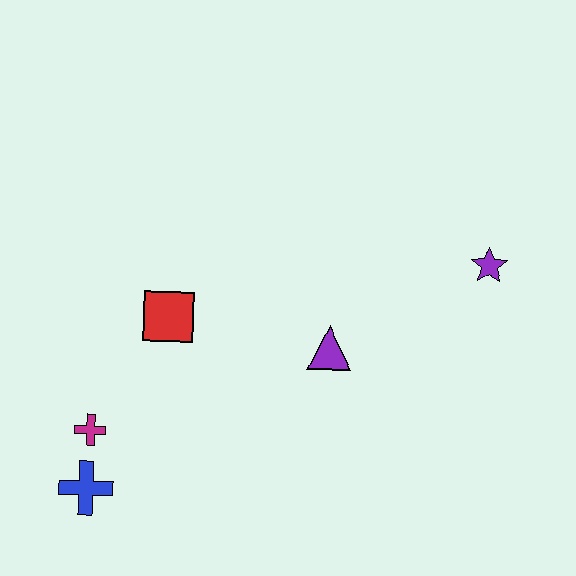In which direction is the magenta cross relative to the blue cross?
The magenta cross is above the blue cross.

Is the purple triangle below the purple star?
Yes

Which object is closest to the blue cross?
The magenta cross is closest to the blue cross.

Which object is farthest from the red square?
The purple star is farthest from the red square.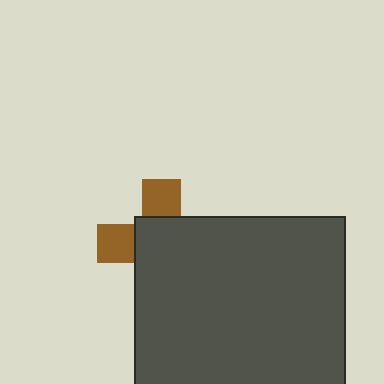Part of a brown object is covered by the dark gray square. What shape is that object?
It is a cross.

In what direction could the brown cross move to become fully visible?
The brown cross could move toward the upper-left. That would shift it out from behind the dark gray square entirely.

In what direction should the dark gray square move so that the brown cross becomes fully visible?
The dark gray square should move toward the lower-right. That is the shortest direction to clear the overlap and leave the brown cross fully visible.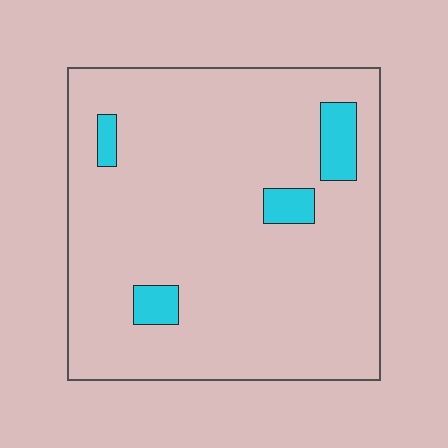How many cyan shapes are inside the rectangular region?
4.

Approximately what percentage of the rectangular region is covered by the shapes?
Approximately 10%.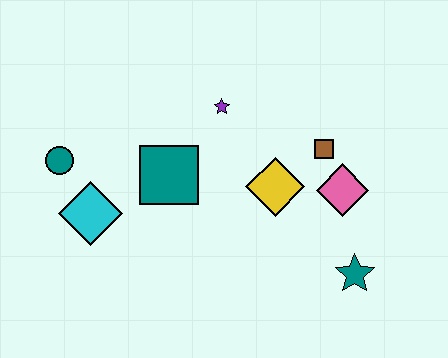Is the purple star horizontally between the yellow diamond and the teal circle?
Yes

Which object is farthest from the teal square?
The teal star is farthest from the teal square.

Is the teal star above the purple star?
No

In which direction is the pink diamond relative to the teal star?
The pink diamond is above the teal star.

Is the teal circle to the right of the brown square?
No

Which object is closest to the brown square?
The pink diamond is closest to the brown square.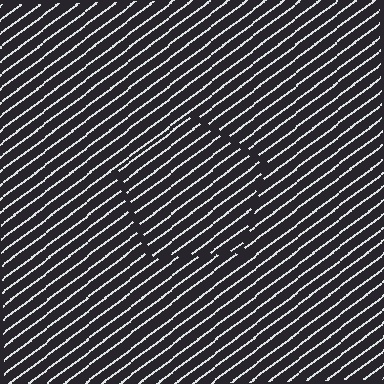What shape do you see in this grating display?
An illusory pentagon. The interior of the shape contains the same grating, shifted by half a period — the contour is defined by the phase discontinuity where line-ends from the inner and outer gratings abut.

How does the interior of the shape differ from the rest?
The interior of the shape contains the same grating, shifted by half a period — the contour is defined by the phase discontinuity where line-ends from the inner and outer gratings abut.